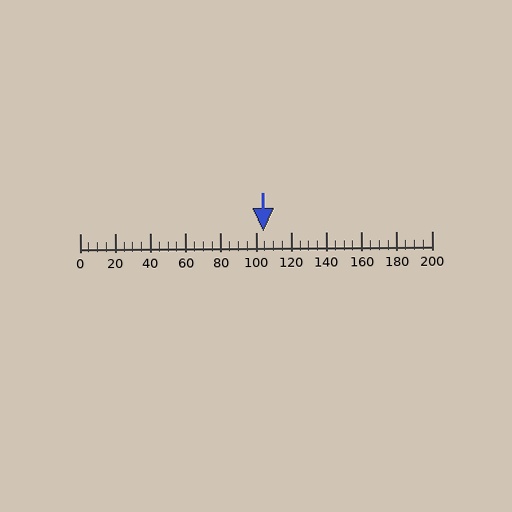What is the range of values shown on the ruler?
The ruler shows values from 0 to 200.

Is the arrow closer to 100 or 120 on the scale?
The arrow is closer to 100.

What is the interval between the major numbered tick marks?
The major tick marks are spaced 20 units apart.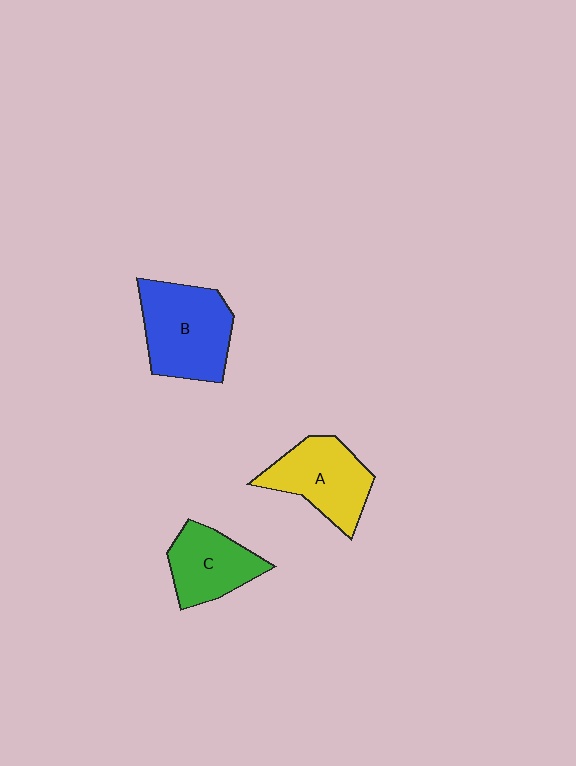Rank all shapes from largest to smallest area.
From largest to smallest: B (blue), A (yellow), C (green).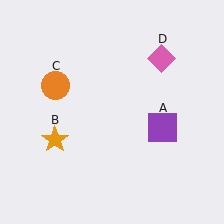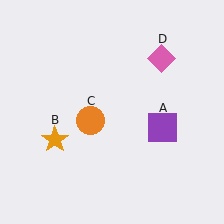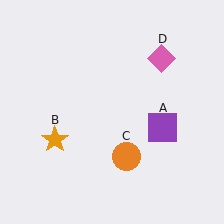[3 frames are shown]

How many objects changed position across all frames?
1 object changed position: orange circle (object C).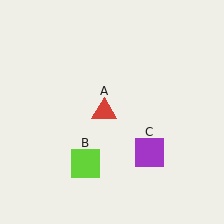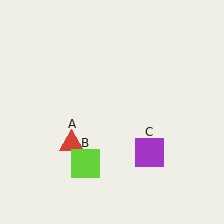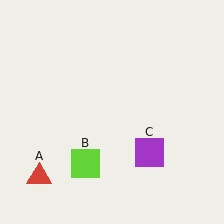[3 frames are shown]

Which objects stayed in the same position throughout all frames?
Lime square (object B) and purple square (object C) remained stationary.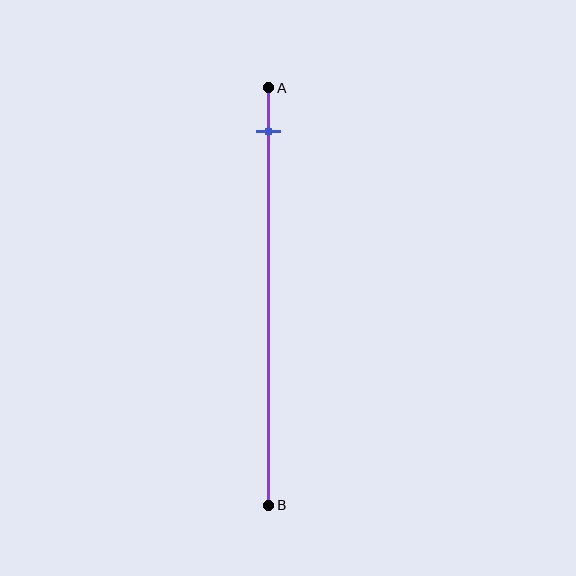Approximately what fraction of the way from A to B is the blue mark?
The blue mark is approximately 10% of the way from A to B.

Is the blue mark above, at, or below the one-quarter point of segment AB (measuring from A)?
The blue mark is above the one-quarter point of segment AB.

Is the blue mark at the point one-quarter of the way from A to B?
No, the mark is at about 10% from A, not at the 25% one-quarter point.